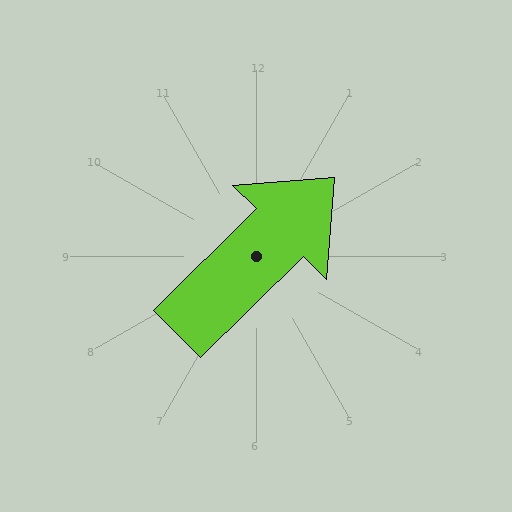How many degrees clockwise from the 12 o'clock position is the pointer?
Approximately 45 degrees.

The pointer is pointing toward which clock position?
Roughly 2 o'clock.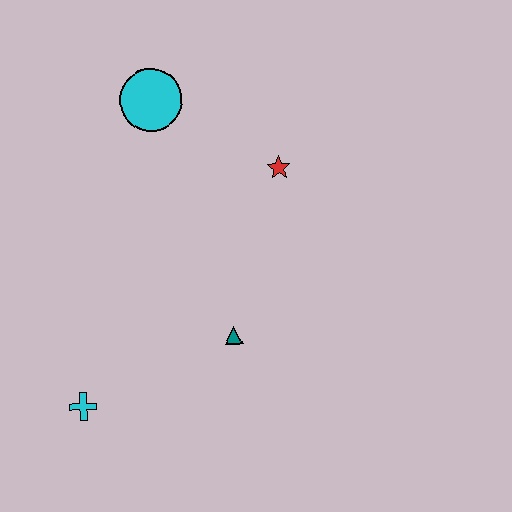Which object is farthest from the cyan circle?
The cyan cross is farthest from the cyan circle.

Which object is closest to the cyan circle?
The red star is closest to the cyan circle.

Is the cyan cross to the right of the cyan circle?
No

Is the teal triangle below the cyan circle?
Yes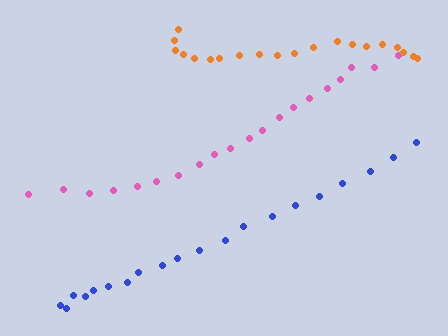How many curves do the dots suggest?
There are 3 distinct paths.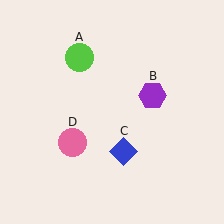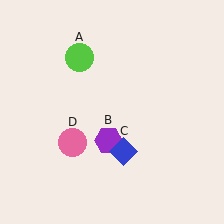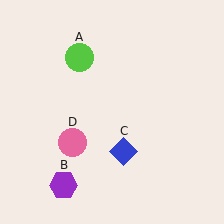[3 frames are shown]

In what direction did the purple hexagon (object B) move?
The purple hexagon (object B) moved down and to the left.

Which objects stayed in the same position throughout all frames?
Lime circle (object A) and blue diamond (object C) and pink circle (object D) remained stationary.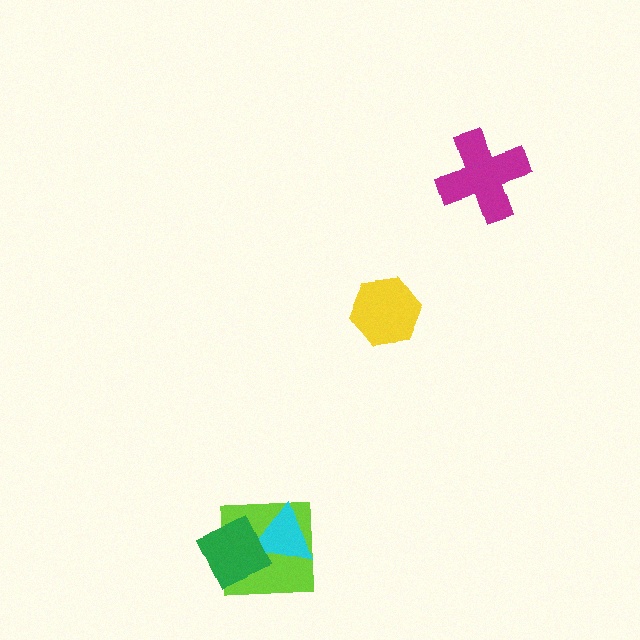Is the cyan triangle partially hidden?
Yes, it is partially covered by another shape.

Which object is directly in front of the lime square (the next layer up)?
The cyan triangle is directly in front of the lime square.